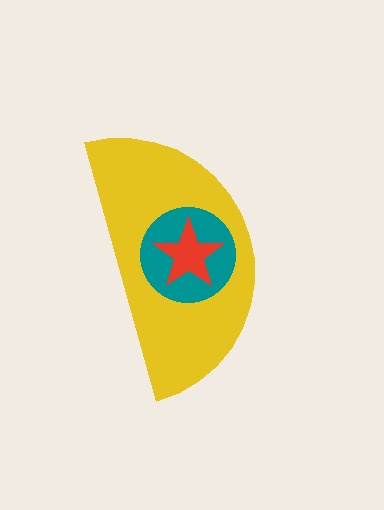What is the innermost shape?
The red star.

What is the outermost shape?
The yellow semicircle.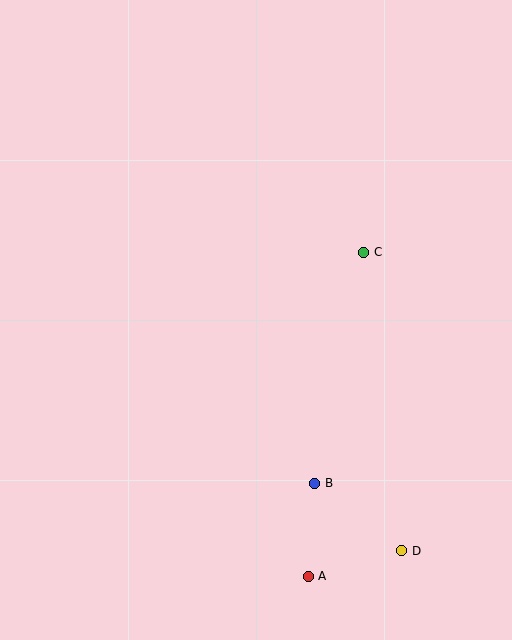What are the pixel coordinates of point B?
Point B is at (315, 483).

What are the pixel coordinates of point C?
Point C is at (364, 252).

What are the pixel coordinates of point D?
Point D is at (402, 551).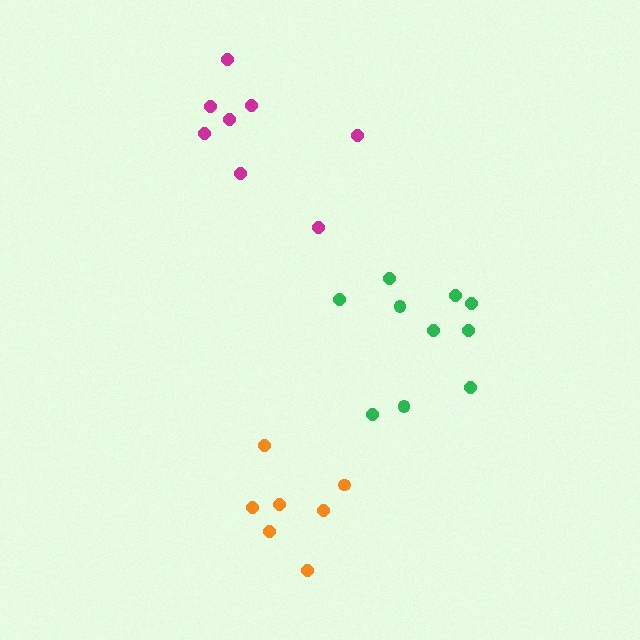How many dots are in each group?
Group 1: 7 dots, Group 2: 8 dots, Group 3: 10 dots (25 total).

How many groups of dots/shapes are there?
There are 3 groups.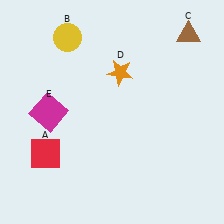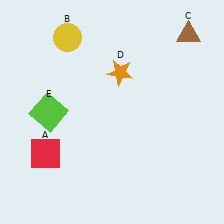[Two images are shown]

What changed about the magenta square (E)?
In Image 1, E is magenta. In Image 2, it changed to lime.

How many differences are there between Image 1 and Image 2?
There is 1 difference between the two images.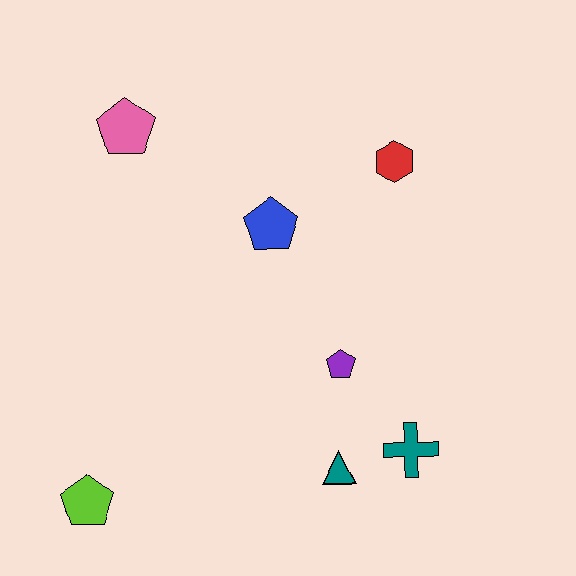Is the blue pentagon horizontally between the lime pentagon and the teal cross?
Yes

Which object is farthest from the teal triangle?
The pink pentagon is farthest from the teal triangle.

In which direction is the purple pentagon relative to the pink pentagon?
The purple pentagon is below the pink pentagon.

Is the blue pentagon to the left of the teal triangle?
Yes